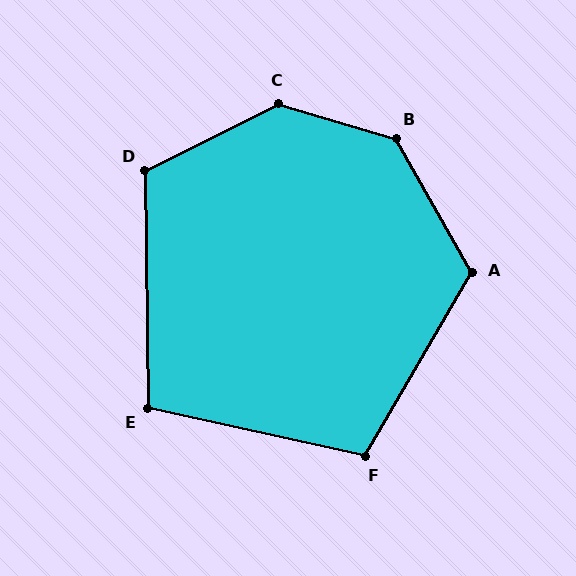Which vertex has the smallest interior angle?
E, at approximately 103 degrees.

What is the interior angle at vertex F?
Approximately 108 degrees (obtuse).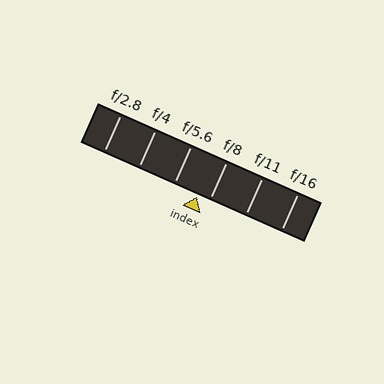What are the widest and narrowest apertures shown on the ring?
The widest aperture shown is f/2.8 and the narrowest is f/16.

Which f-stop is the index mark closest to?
The index mark is closest to f/8.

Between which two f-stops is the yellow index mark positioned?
The index mark is between f/5.6 and f/8.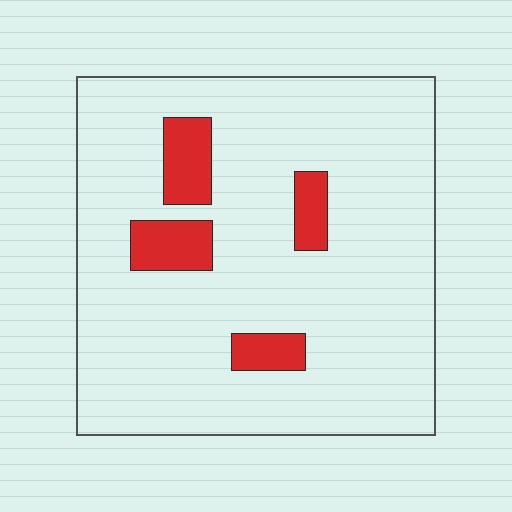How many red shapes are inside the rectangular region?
4.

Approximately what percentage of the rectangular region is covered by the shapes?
Approximately 10%.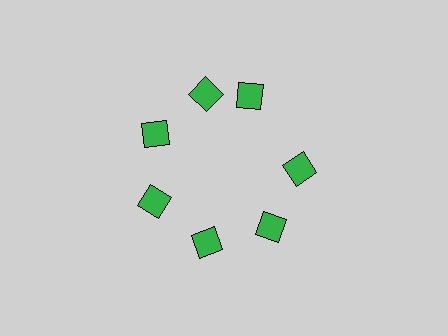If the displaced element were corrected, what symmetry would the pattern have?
It would have 7-fold rotational symmetry — the pattern would map onto itself every 51 degrees.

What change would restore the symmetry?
The symmetry would be restored by rotating it back into even spacing with its neighbors so that all 7 diamonds sit at equal angles and equal distance from the center.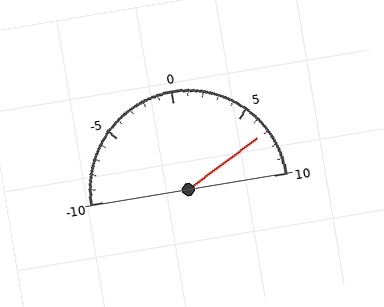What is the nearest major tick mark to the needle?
The nearest major tick mark is 5.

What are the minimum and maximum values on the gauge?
The gauge ranges from -10 to 10.